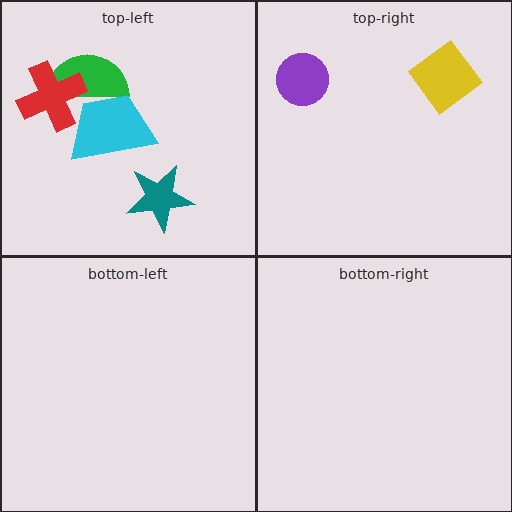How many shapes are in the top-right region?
2.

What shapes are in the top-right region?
The purple circle, the yellow diamond.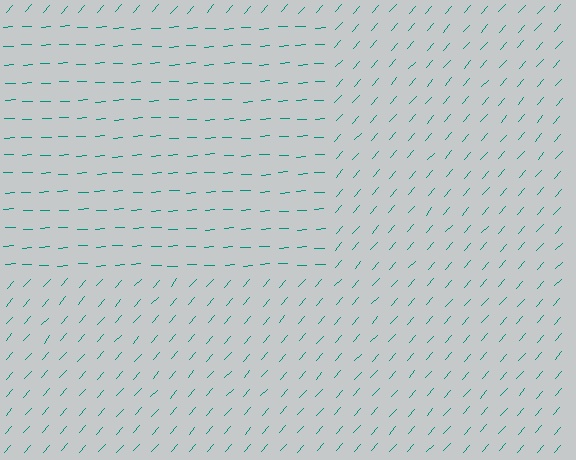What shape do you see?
I see a rectangle.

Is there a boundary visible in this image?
Yes, there is a texture boundary formed by a change in line orientation.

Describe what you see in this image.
The image is filled with small teal line segments. A rectangle region in the image has lines oriented differently from the surrounding lines, creating a visible texture boundary.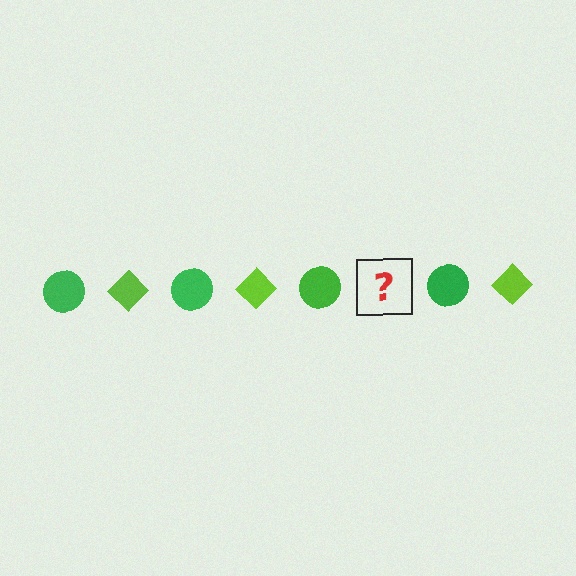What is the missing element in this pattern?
The missing element is a lime diamond.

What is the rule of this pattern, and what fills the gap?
The rule is that the pattern alternates between green circle and lime diamond. The gap should be filled with a lime diamond.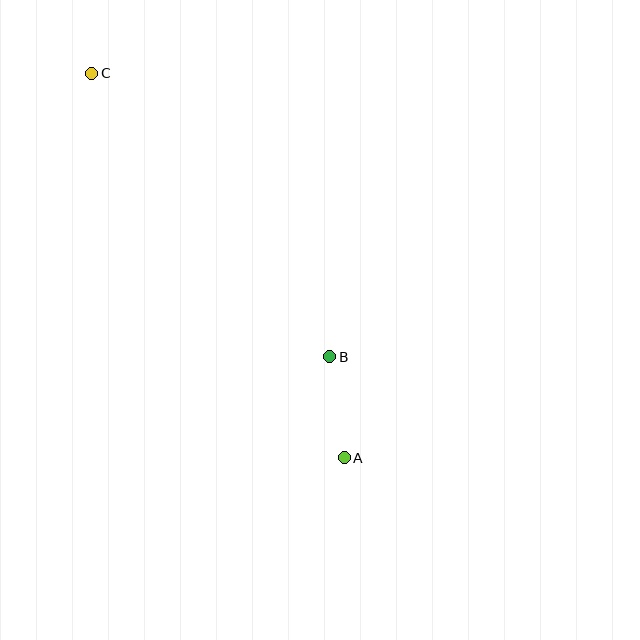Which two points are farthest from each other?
Points A and C are farthest from each other.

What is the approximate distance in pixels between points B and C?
The distance between B and C is approximately 370 pixels.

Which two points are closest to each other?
Points A and B are closest to each other.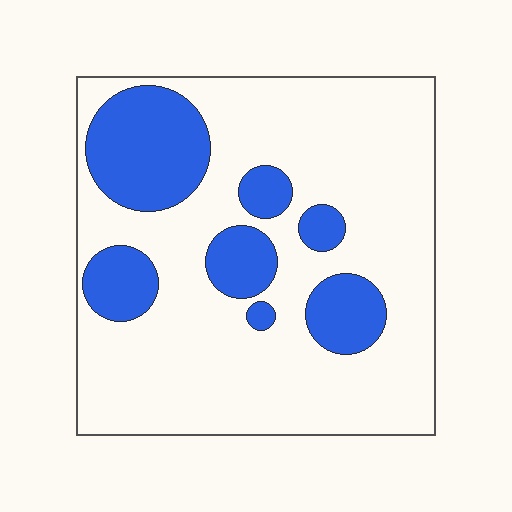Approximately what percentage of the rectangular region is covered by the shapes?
Approximately 25%.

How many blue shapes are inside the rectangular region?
7.